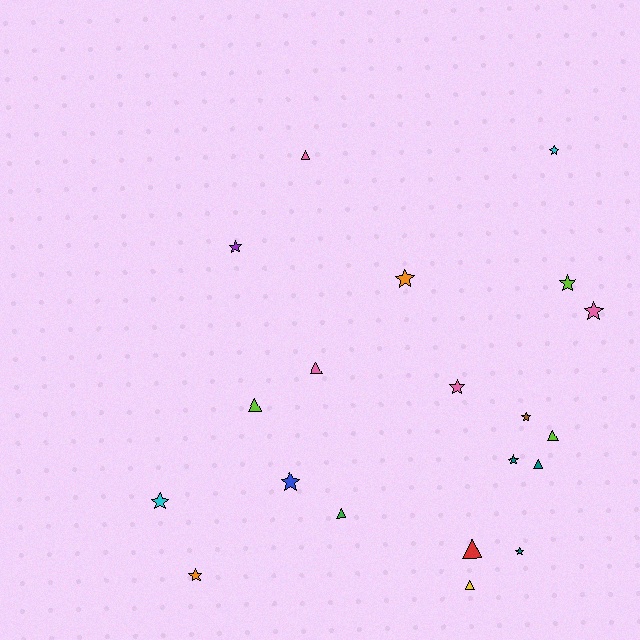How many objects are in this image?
There are 20 objects.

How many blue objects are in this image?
There is 1 blue object.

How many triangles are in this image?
There are 8 triangles.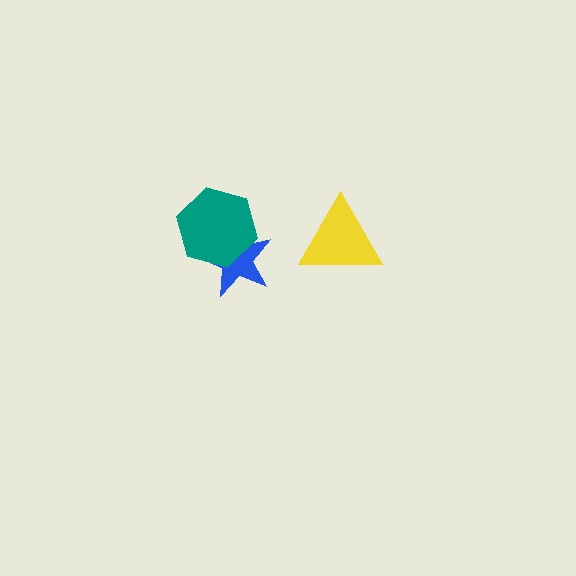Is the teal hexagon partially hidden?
No, no other shape covers it.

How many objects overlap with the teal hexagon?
1 object overlaps with the teal hexagon.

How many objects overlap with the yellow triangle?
0 objects overlap with the yellow triangle.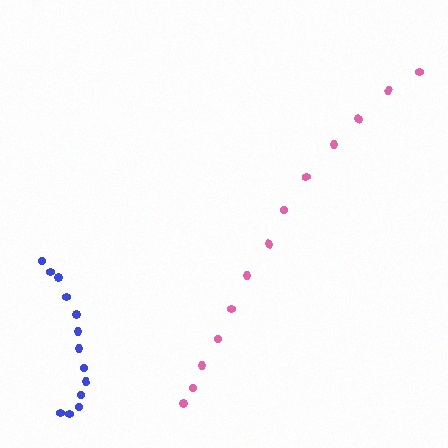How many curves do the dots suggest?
There are 2 distinct paths.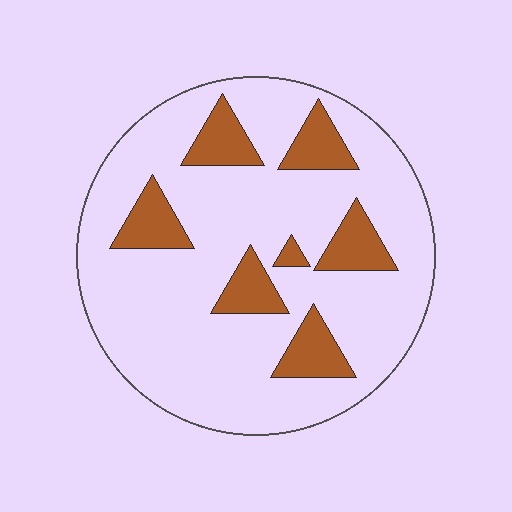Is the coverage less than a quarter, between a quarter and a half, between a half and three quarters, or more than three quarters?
Less than a quarter.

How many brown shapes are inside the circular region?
7.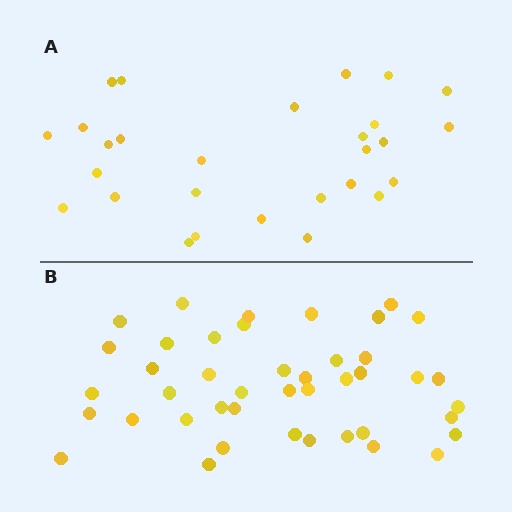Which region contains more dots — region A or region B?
Region B (the bottom region) has more dots.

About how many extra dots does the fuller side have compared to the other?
Region B has approximately 15 more dots than region A.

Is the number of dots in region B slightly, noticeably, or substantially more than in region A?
Region B has substantially more. The ratio is roughly 1.5 to 1.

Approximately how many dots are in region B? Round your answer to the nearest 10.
About 40 dots. (The exact count is 43, which rounds to 40.)